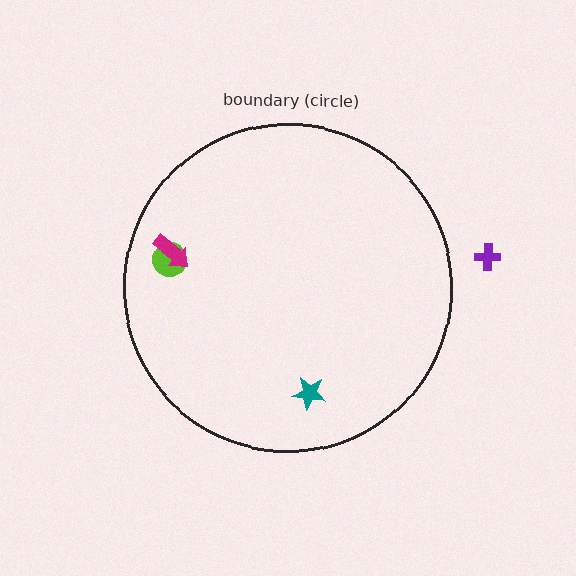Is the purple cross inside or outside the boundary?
Outside.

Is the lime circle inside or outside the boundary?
Inside.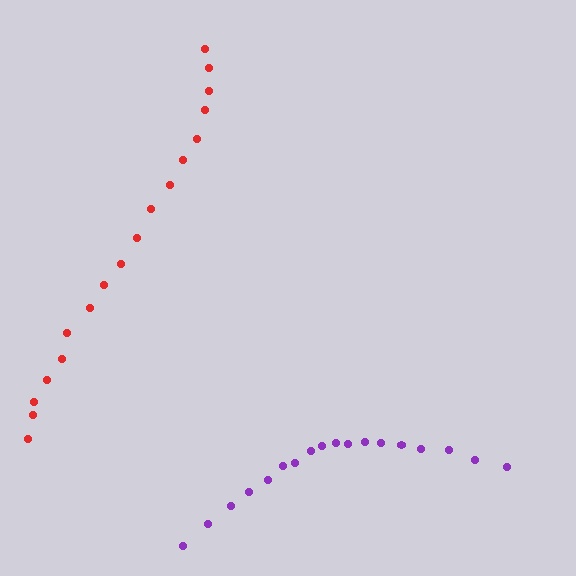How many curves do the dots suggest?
There are 2 distinct paths.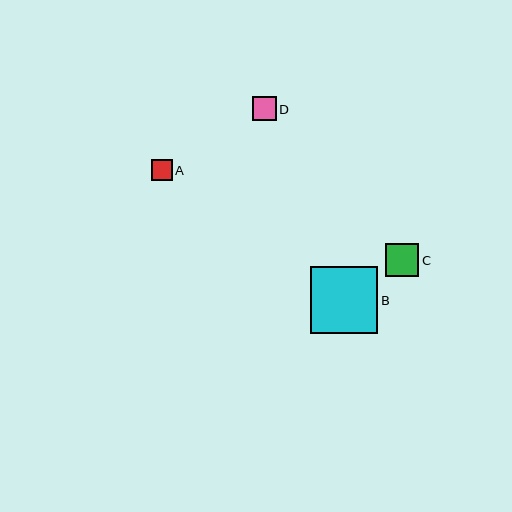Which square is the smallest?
Square A is the smallest with a size of approximately 21 pixels.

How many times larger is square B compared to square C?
Square B is approximately 2.1 times the size of square C.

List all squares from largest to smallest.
From largest to smallest: B, C, D, A.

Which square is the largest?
Square B is the largest with a size of approximately 67 pixels.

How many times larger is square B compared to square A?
Square B is approximately 3.1 times the size of square A.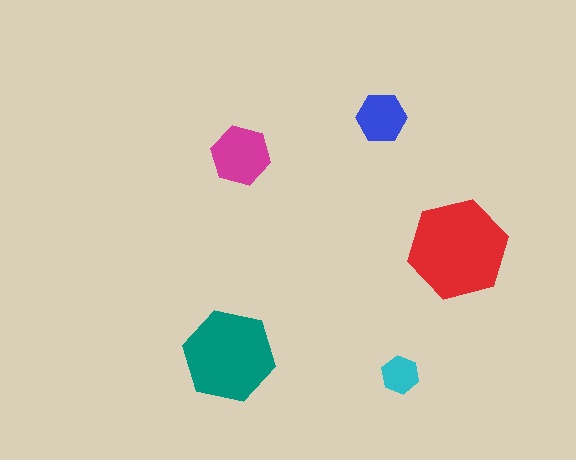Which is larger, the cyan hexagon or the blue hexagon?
The blue one.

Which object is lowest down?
The cyan hexagon is bottommost.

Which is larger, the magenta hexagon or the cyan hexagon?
The magenta one.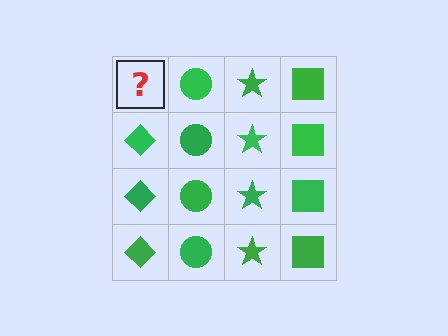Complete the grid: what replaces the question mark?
The question mark should be replaced with a green diamond.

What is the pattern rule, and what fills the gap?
The rule is that each column has a consistent shape. The gap should be filled with a green diamond.